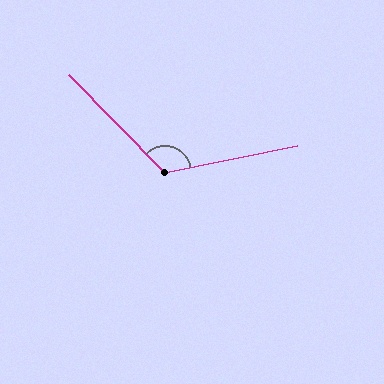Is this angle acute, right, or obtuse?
It is obtuse.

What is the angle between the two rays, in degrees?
Approximately 123 degrees.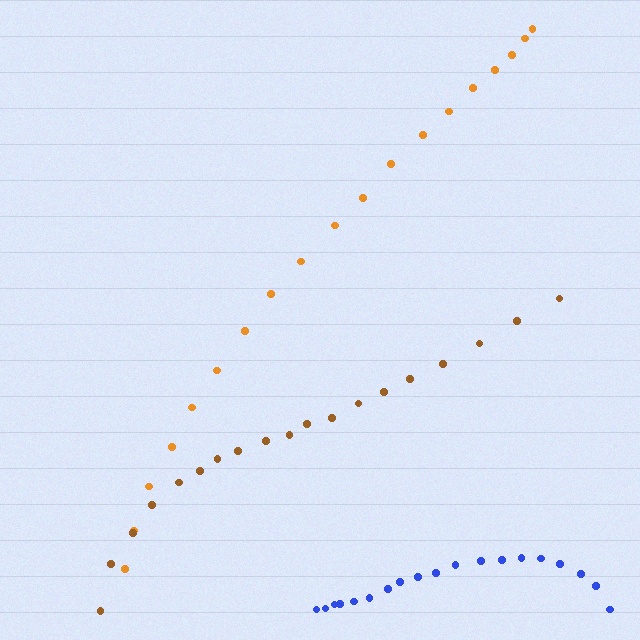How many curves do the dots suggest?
There are 3 distinct paths.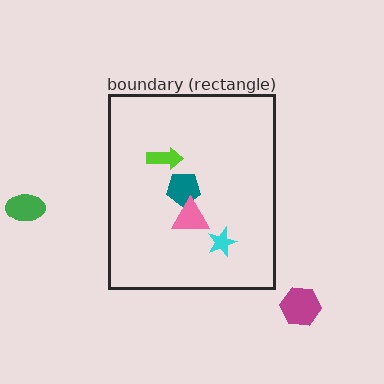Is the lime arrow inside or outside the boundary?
Inside.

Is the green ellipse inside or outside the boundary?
Outside.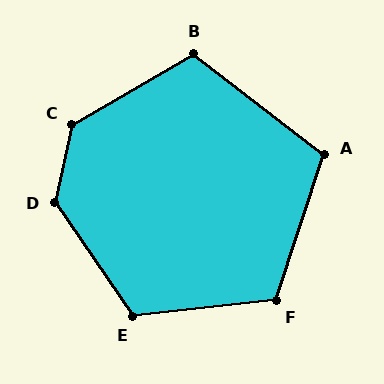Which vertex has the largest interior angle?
D, at approximately 133 degrees.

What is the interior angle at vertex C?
Approximately 133 degrees (obtuse).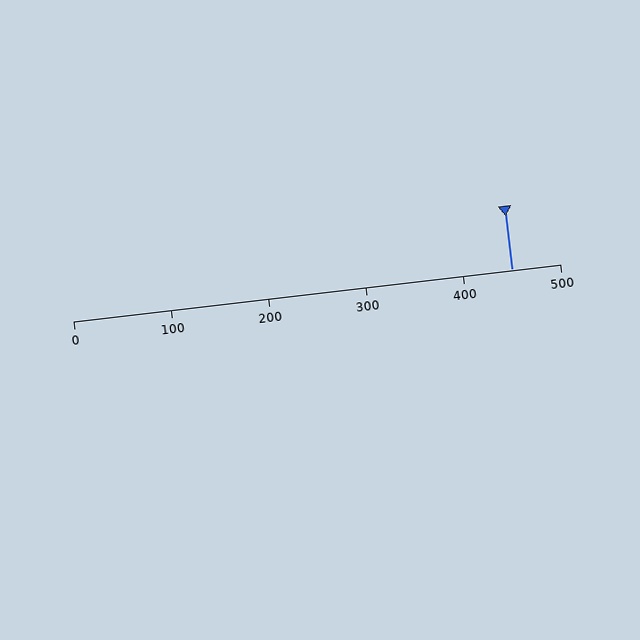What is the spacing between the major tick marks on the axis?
The major ticks are spaced 100 apart.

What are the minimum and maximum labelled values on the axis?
The axis runs from 0 to 500.